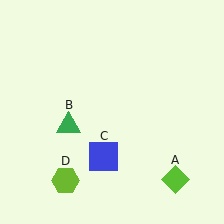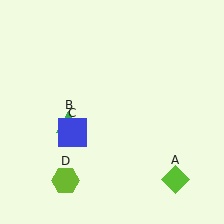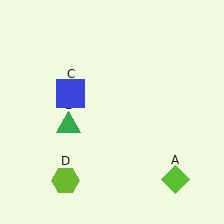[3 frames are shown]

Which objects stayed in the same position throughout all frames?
Lime diamond (object A) and green triangle (object B) and lime hexagon (object D) remained stationary.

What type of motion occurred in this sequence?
The blue square (object C) rotated clockwise around the center of the scene.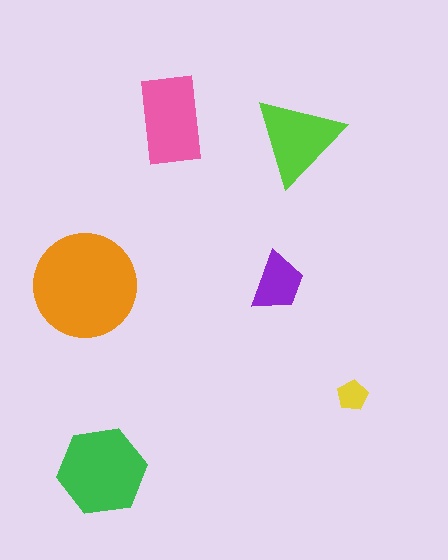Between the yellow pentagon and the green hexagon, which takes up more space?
The green hexagon.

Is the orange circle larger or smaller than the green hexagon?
Larger.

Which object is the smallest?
The yellow pentagon.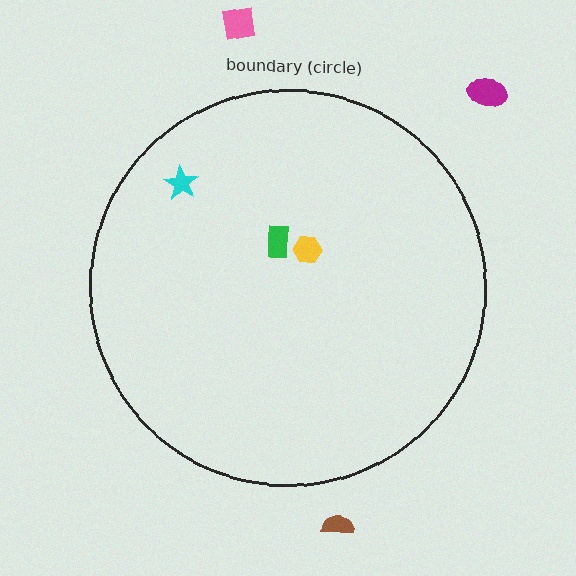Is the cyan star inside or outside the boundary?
Inside.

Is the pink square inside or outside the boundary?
Outside.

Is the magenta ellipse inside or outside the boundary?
Outside.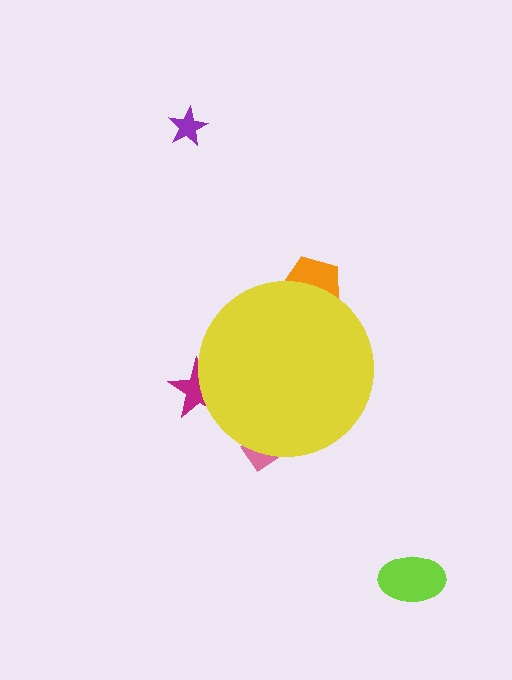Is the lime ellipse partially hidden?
No, the lime ellipse is fully visible.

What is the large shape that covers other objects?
A yellow circle.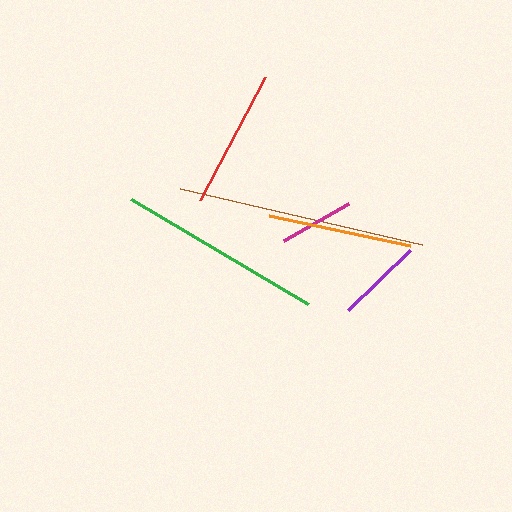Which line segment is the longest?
The brown line is the longest at approximately 248 pixels.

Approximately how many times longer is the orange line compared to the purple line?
The orange line is approximately 1.7 times the length of the purple line.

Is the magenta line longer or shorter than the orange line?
The orange line is longer than the magenta line.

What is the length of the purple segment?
The purple segment is approximately 86 pixels long.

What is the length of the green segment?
The green segment is approximately 206 pixels long.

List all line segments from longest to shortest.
From longest to shortest: brown, green, orange, red, purple, magenta.